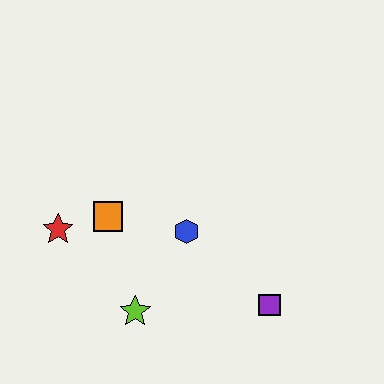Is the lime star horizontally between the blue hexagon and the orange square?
Yes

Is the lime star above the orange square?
No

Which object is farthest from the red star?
The purple square is farthest from the red star.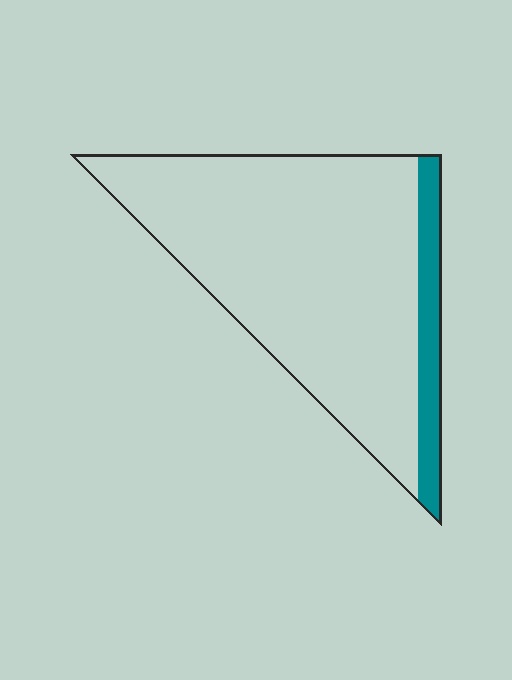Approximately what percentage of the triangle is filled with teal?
Approximately 10%.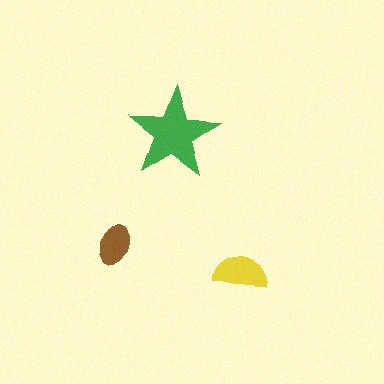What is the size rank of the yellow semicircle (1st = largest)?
2nd.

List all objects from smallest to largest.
The brown ellipse, the yellow semicircle, the green star.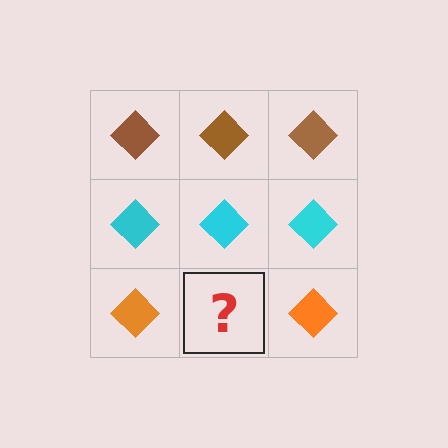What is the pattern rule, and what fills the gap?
The rule is that each row has a consistent color. The gap should be filled with an orange diamond.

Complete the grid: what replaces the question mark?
The question mark should be replaced with an orange diamond.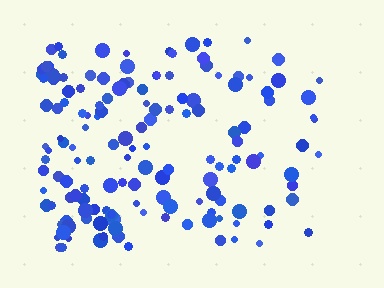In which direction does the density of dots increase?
From right to left, with the left side densest.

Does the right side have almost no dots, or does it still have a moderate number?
Still a moderate number, just noticeably fewer than the left.